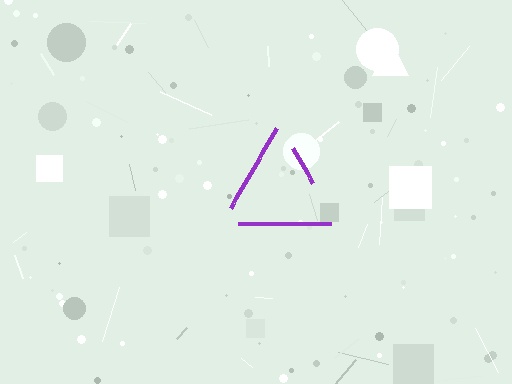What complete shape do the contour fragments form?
The contour fragments form a triangle.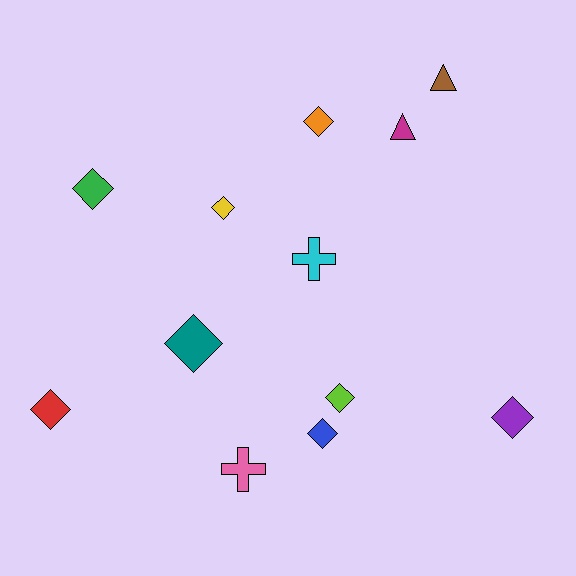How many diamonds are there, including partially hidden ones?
There are 8 diamonds.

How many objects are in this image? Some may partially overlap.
There are 12 objects.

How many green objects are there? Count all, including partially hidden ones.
There is 1 green object.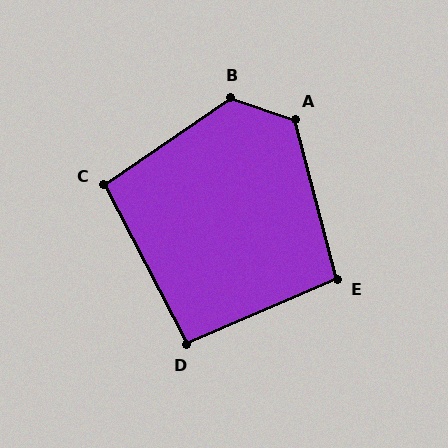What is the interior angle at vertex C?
Approximately 97 degrees (obtuse).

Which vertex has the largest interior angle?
B, at approximately 127 degrees.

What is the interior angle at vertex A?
Approximately 123 degrees (obtuse).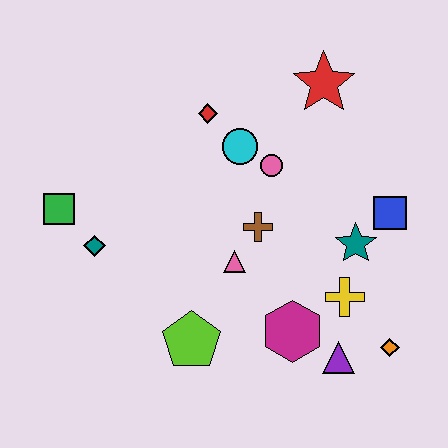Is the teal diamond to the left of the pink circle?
Yes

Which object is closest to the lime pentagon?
The pink triangle is closest to the lime pentagon.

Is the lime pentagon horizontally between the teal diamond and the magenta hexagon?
Yes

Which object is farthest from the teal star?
The green square is farthest from the teal star.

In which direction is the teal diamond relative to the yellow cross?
The teal diamond is to the left of the yellow cross.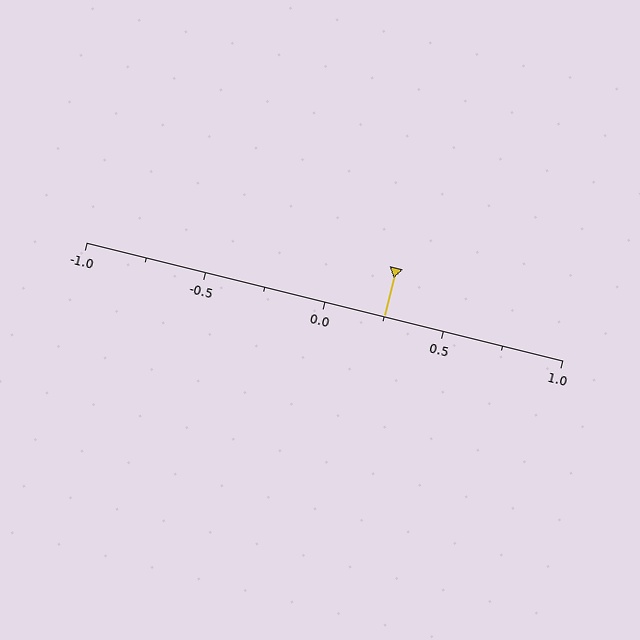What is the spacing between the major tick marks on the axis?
The major ticks are spaced 0.5 apart.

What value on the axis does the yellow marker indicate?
The marker indicates approximately 0.25.